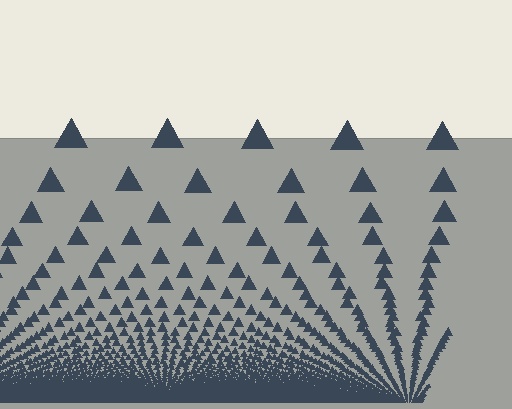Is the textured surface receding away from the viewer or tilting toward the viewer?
The surface appears to tilt toward the viewer. Texture elements get larger and sparser toward the top.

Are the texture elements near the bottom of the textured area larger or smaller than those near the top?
Smaller. The gradient is inverted — elements near the bottom are smaller and denser.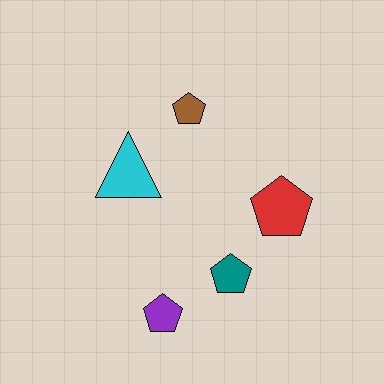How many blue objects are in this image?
There are no blue objects.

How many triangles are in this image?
There is 1 triangle.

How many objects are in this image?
There are 5 objects.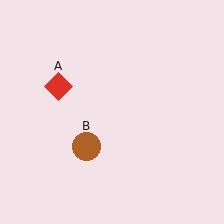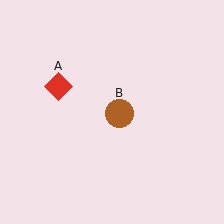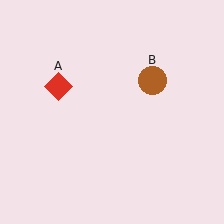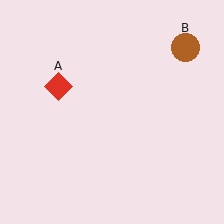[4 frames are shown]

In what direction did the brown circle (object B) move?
The brown circle (object B) moved up and to the right.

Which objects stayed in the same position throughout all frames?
Red diamond (object A) remained stationary.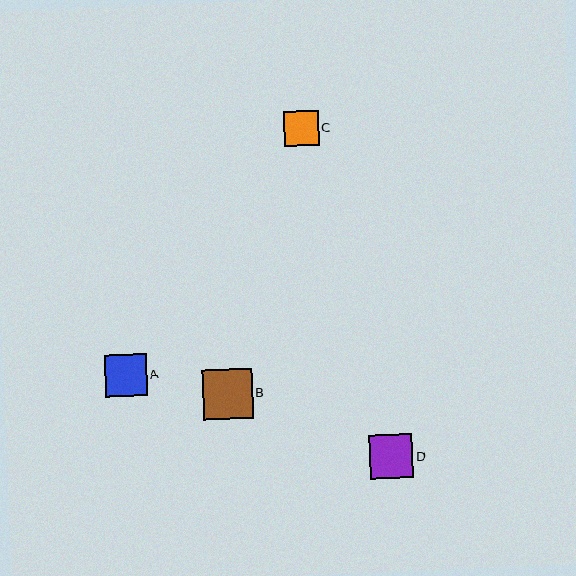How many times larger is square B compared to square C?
Square B is approximately 1.4 times the size of square C.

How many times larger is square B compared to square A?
Square B is approximately 1.2 times the size of square A.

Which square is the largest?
Square B is the largest with a size of approximately 50 pixels.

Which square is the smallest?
Square C is the smallest with a size of approximately 35 pixels.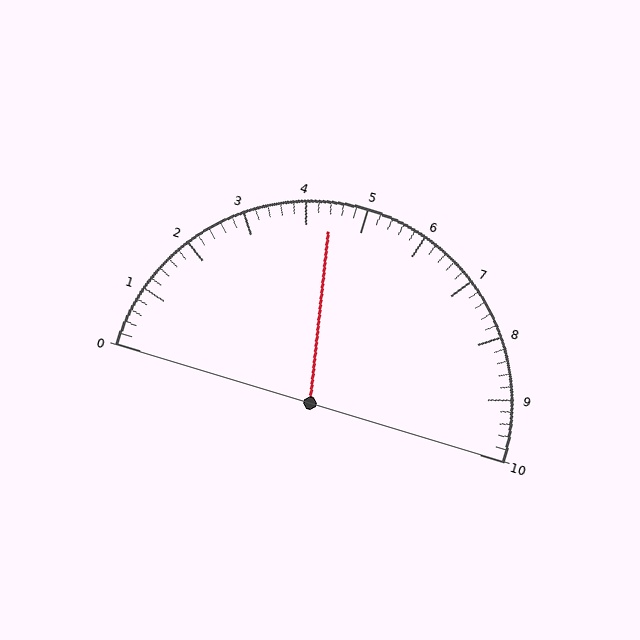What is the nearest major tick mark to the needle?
The nearest major tick mark is 4.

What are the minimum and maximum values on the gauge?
The gauge ranges from 0 to 10.